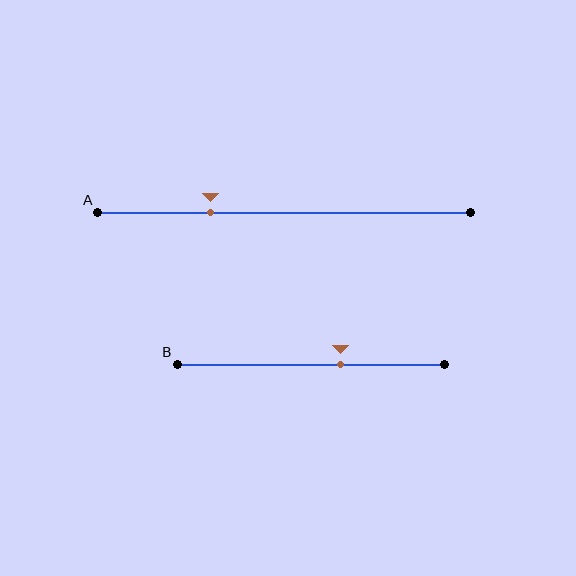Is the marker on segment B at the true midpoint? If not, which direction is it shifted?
No, the marker on segment B is shifted to the right by about 11% of the segment length.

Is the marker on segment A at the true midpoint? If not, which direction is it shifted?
No, the marker on segment A is shifted to the left by about 20% of the segment length.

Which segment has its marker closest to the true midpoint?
Segment B has its marker closest to the true midpoint.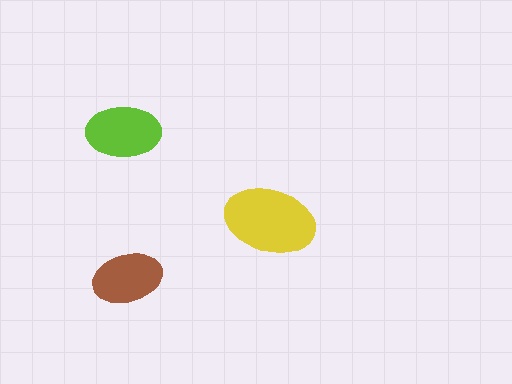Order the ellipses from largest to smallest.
the yellow one, the lime one, the brown one.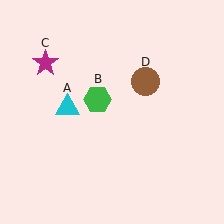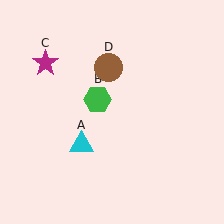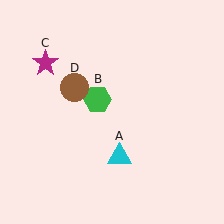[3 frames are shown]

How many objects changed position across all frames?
2 objects changed position: cyan triangle (object A), brown circle (object D).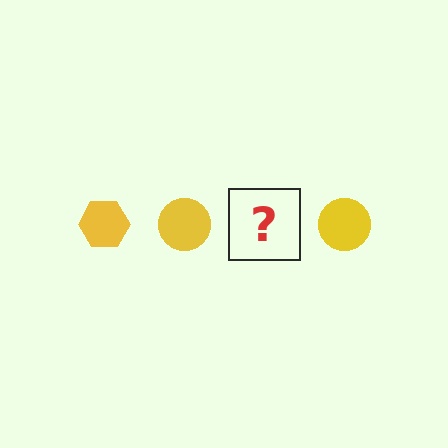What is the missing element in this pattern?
The missing element is a yellow hexagon.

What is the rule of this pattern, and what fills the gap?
The rule is that the pattern cycles through hexagon, circle shapes in yellow. The gap should be filled with a yellow hexagon.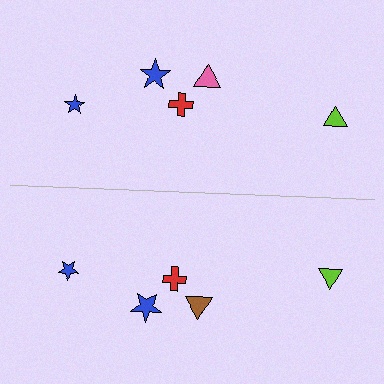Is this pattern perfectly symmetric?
No, the pattern is not perfectly symmetric. The brown triangle on the bottom side breaks the symmetry — its mirror counterpart is pink.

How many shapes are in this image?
There are 10 shapes in this image.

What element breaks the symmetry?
The brown triangle on the bottom side breaks the symmetry — its mirror counterpart is pink.